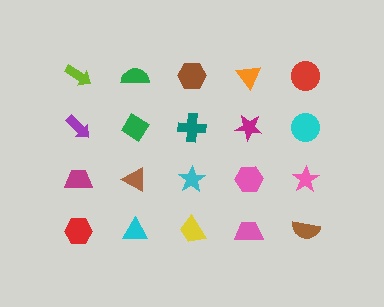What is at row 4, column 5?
A brown semicircle.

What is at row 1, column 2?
A green semicircle.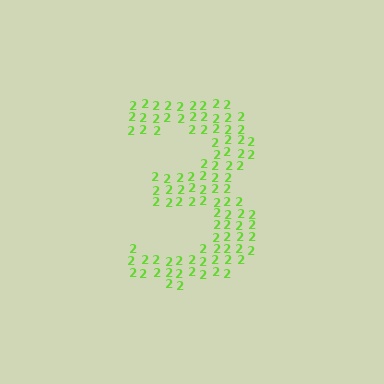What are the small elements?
The small elements are digit 2's.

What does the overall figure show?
The overall figure shows the digit 3.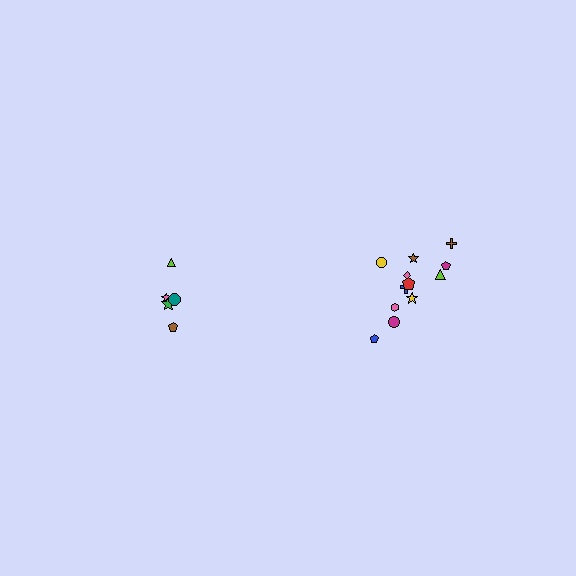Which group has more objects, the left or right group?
The right group.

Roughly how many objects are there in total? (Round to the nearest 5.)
Roughly 15 objects in total.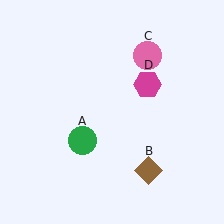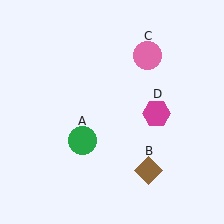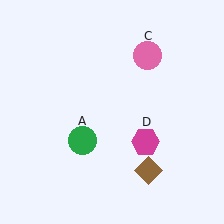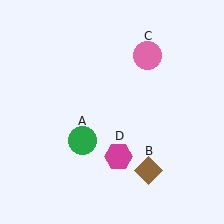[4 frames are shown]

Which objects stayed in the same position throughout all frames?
Green circle (object A) and brown diamond (object B) and pink circle (object C) remained stationary.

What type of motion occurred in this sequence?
The magenta hexagon (object D) rotated clockwise around the center of the scene.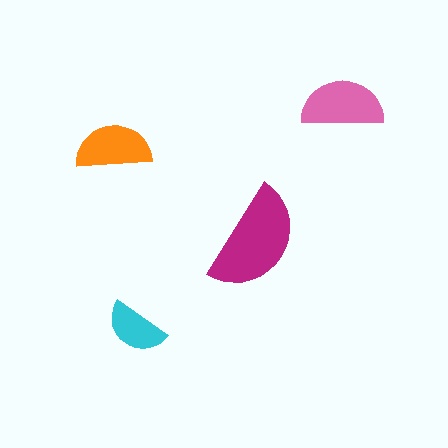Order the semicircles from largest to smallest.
the magenta one, the pink one, the orange one, the cyan one.